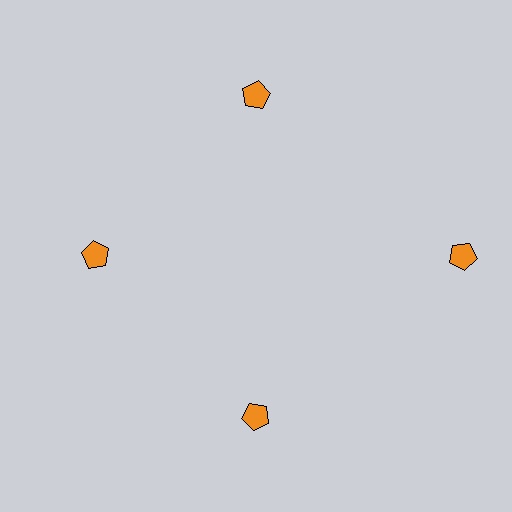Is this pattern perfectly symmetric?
No. The 4 orange pentagons are arranged in a ring, but one element near the 3 o'clock position is pushed outward from the center, breaking the 4-fold rotational symmetry.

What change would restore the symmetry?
The symmetry would be restored by moving it inward, back onto the ring so that all 4 pentagons sit at equal angles and equal distance from the center.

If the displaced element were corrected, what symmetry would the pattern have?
It would have 4-fold rotational symmetry — the pattern would map onto itself every 90 degrees.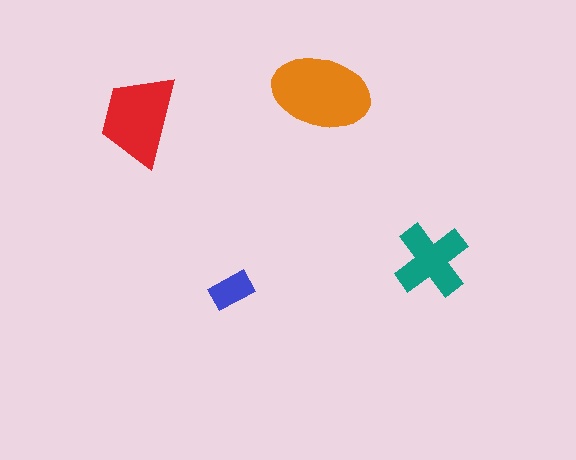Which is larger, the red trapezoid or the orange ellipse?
The orange ellipse.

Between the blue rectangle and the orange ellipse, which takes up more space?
The orange ellipse.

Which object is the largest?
The orange ellipse.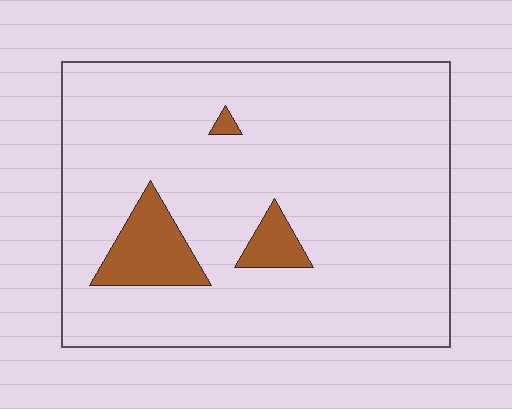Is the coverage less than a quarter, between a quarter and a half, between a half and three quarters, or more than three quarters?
Less than a quarter.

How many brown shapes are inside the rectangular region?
3.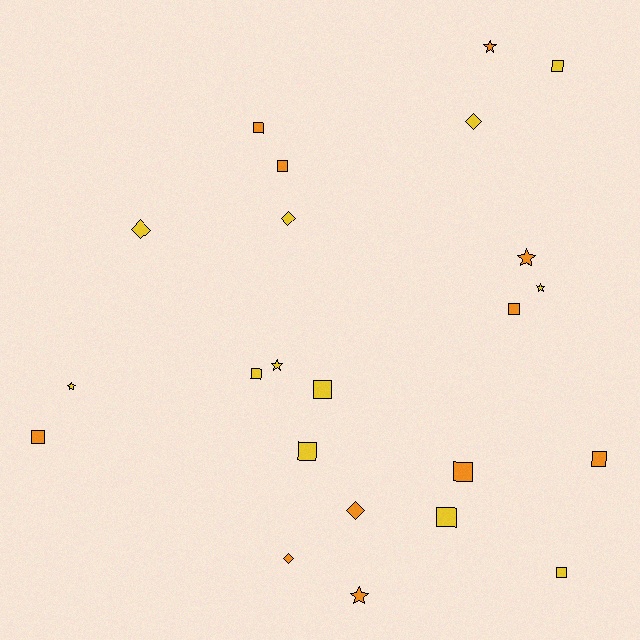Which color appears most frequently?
Yellow, with 12 objects.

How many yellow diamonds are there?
There are 3 yellow diamonds.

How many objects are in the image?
There are 23 objects.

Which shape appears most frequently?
Square, with 12 objects.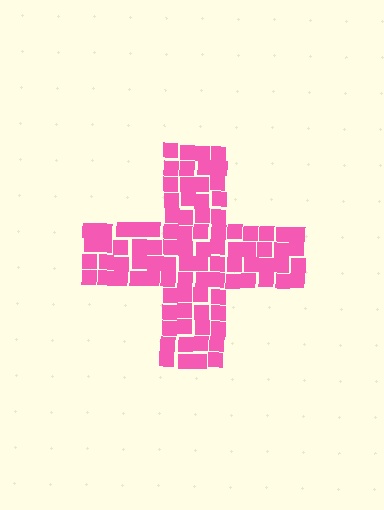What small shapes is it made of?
It is made of small squares.